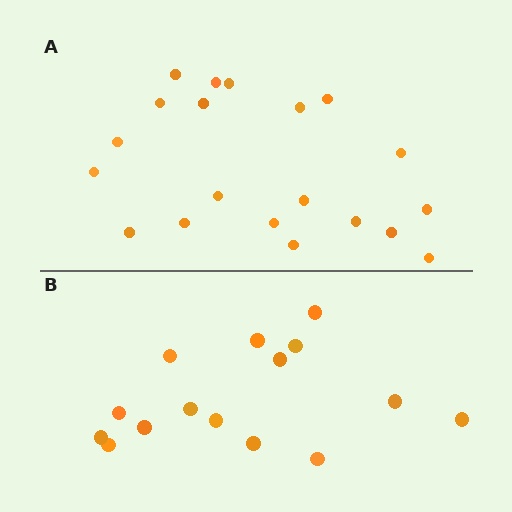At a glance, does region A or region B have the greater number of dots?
Region A (the top region) has more dots.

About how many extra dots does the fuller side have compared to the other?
Region A has about 5 more dots than region B.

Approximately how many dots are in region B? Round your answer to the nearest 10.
About 20 dots. (The exact count is 15, which rounds to 20.)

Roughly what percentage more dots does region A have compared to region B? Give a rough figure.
About 35% more.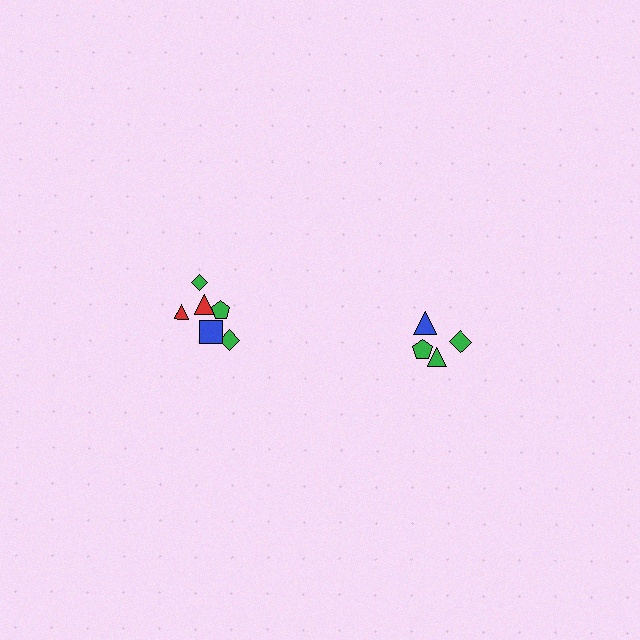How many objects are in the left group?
There are 6 objects.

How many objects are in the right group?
There are 4 objects.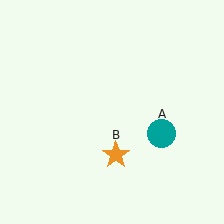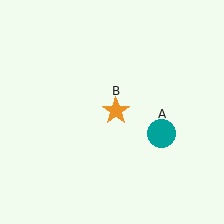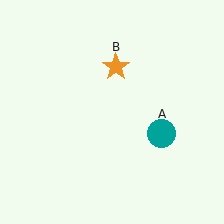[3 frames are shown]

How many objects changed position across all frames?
1 object changed position: orange star (object B).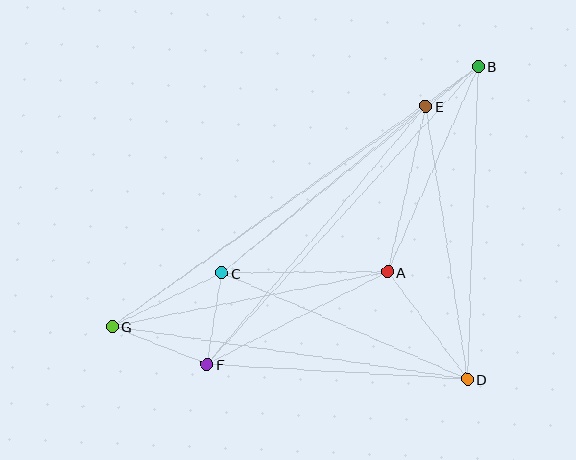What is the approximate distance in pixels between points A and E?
The distance between A and E is approximately 170 pixels.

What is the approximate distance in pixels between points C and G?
The distance between C and G is approximately 122 pixels.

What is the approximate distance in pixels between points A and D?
The distance between A and D is approximately 134 pixels.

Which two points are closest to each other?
Points B and E are closest to each other.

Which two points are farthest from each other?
Points B and G are farthest from each other.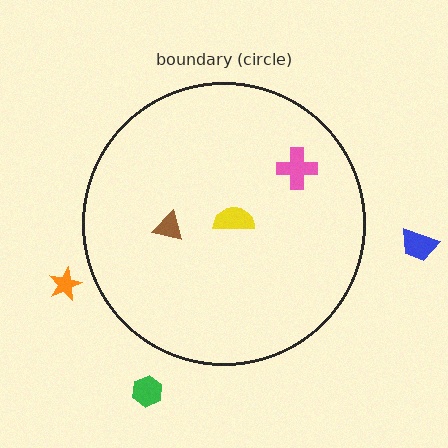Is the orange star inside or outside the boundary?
Outside.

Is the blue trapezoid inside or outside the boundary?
Outside.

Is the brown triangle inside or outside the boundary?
Inside.